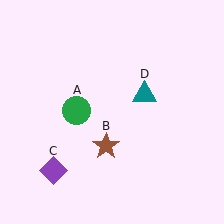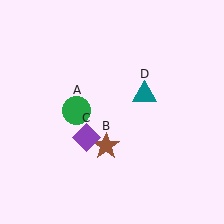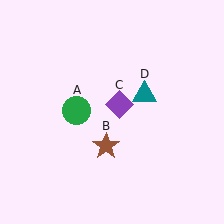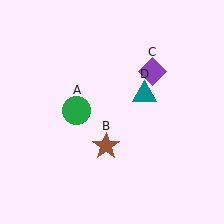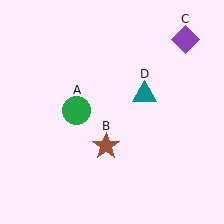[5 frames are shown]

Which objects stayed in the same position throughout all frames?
Green circle (object A) and brown star (object B) and teal triangle (object D) remained stationary.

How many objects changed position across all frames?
1 object changed position: purple diamond (object C).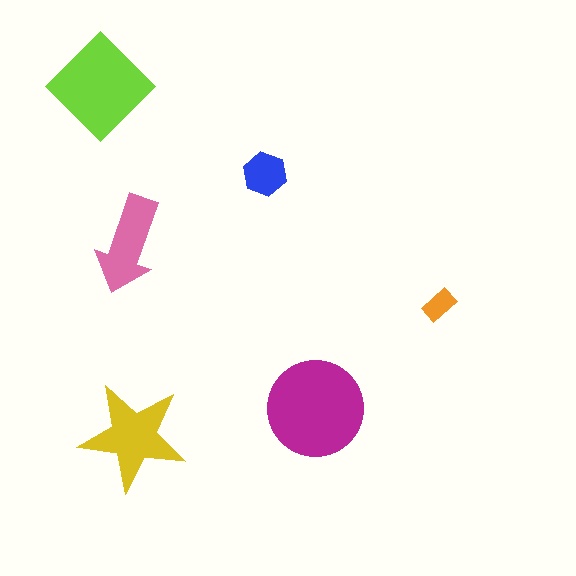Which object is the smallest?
The orange rectangle.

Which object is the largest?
The magenta circle.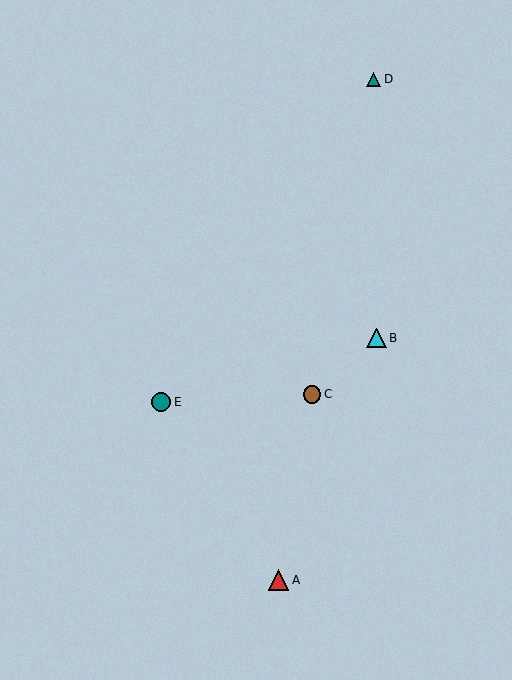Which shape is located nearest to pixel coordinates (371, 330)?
The cyan triangle (labeled B) at (377, 338) is nearest to that location.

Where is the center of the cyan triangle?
The center of the cyan triangle is at (377, 338).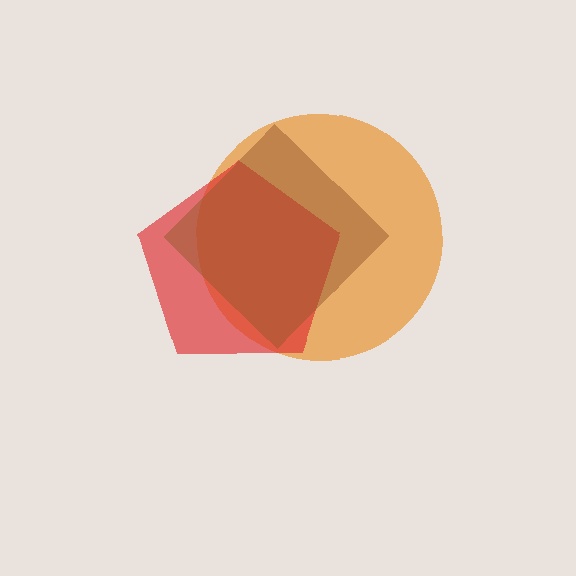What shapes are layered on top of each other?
The layered shapes are: an orange circle, a red pentagon, a brown diamond.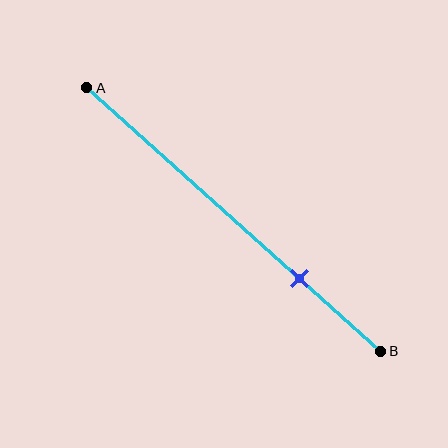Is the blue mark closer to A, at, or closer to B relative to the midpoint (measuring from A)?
The blue mark is closer to point B than the midpoint of segment AB.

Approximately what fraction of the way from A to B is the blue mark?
The blue mark is approximately 70% of the way from A to B.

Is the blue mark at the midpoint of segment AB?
No, the mark is at about 70% from A, not at the 50% midpoint.